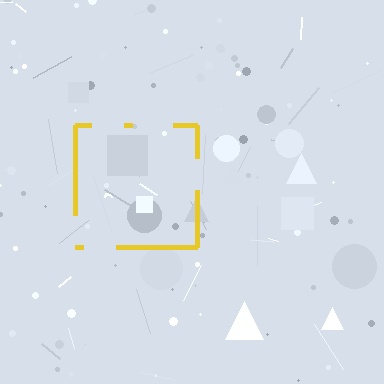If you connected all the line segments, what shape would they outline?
They would outline a square.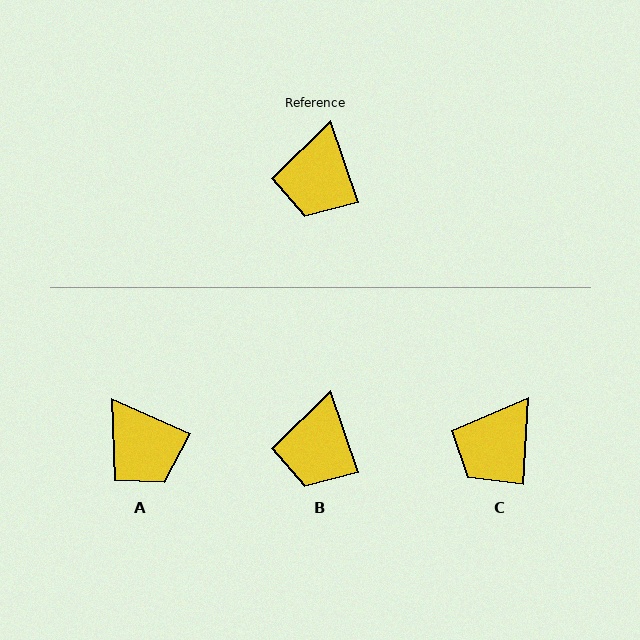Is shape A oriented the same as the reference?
No, it is off by about 48 degrees.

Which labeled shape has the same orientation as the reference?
B.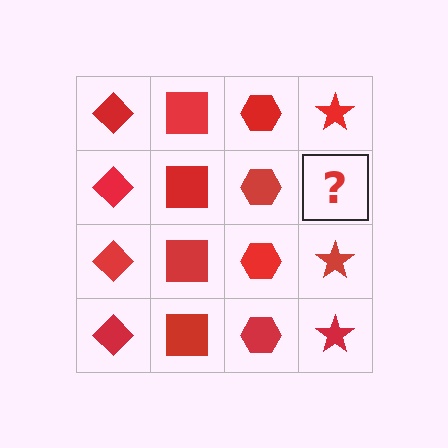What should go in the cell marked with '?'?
The missing cell should contain a red star.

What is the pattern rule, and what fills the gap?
The rule is that each column has a consistent shape. The gap should be filled with a red star.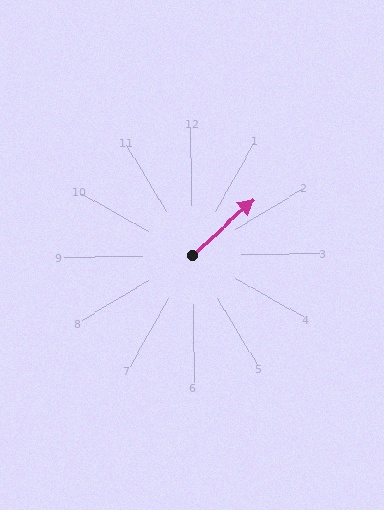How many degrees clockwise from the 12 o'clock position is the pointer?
Approximately 49 degrees.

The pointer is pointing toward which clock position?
Roughly 2 o'clock.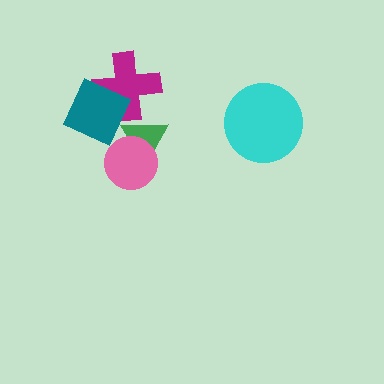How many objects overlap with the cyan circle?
0 objects overlap with the cyan circle.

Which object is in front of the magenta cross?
The teal diamond is in front of the magenta cross.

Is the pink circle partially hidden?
No, no other shape covers it.